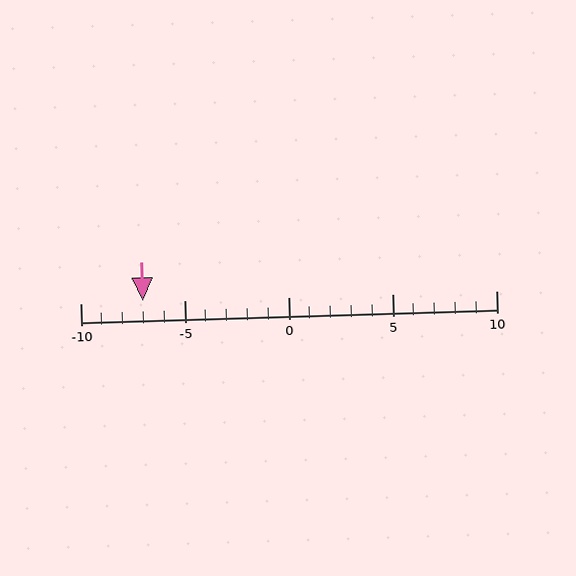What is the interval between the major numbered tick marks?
The major tick marks are spaced 5 units apart.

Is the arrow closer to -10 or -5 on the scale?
The arrow is closer to -5.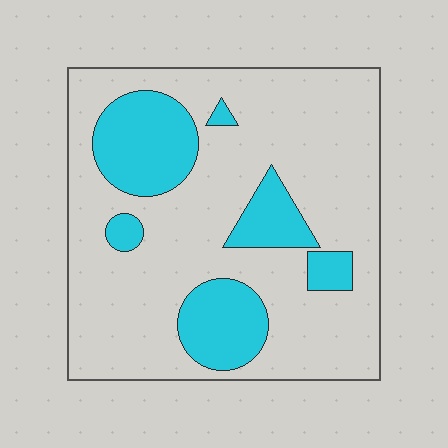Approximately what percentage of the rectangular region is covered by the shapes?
Approximately 25%.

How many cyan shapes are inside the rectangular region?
6.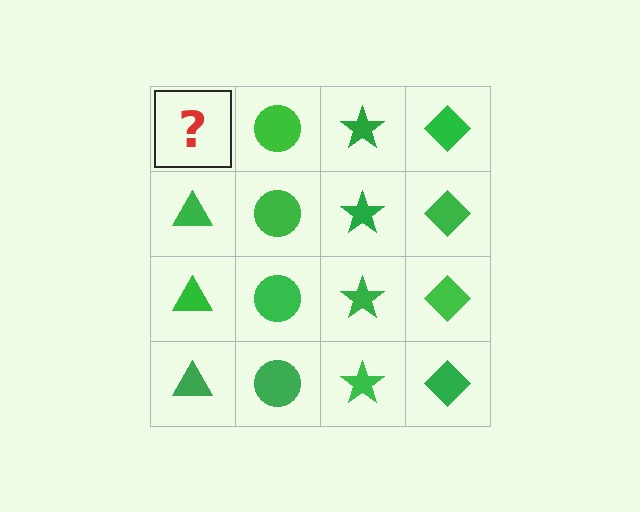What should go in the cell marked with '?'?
The missing cell should contain a green triangle.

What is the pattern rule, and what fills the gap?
The rule is that each column has a consistent shape. The gap should be filled with a green triangle.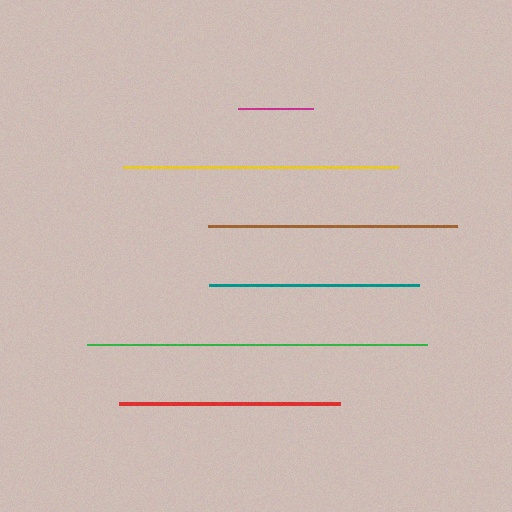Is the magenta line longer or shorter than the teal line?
The teal line is longer than the magenta line.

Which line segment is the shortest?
The magenta line is the shortest at approximately 75 pixels.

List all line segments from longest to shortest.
From longest to shortest: green, yellow, brown, red, teal, magenta.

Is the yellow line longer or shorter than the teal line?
The yellow line is longer than the teal line.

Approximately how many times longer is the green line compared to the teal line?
The green line is approximately 1.6 times the length of the teal line.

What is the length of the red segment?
The red segment is approximately 221 pixels long.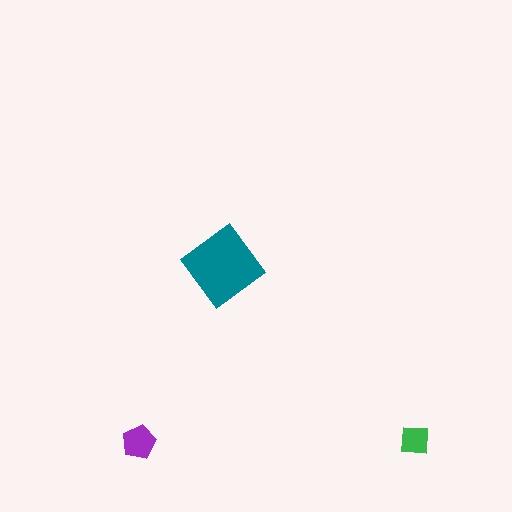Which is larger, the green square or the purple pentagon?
The purple pentagon.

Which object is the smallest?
The green square.